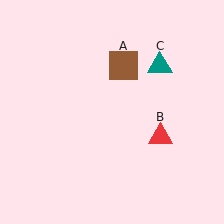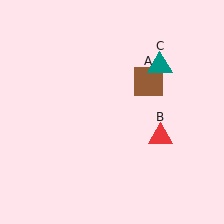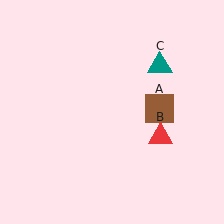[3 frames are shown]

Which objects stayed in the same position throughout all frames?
Red triangle (object B) and teal triangle (object C) remained stationary.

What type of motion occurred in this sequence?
The brown square (object A) rotated clockwise around the center of the scene.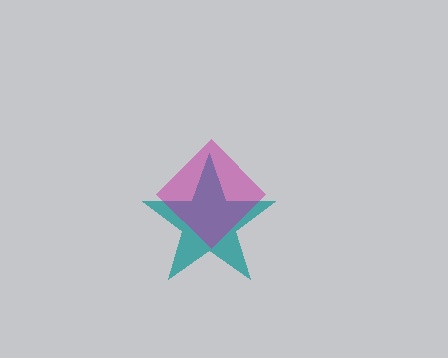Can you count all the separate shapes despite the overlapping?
Yes, there are 2 separate shapes.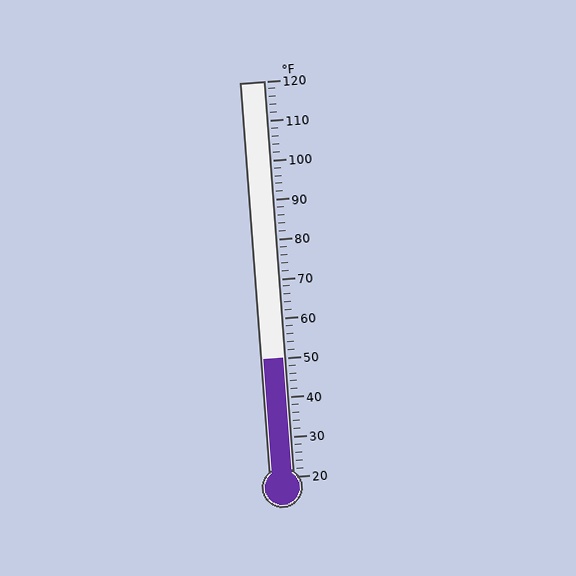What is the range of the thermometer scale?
The thermometer scale ranges from 20°F to 120°F.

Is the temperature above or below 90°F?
The temperature is below 90°F.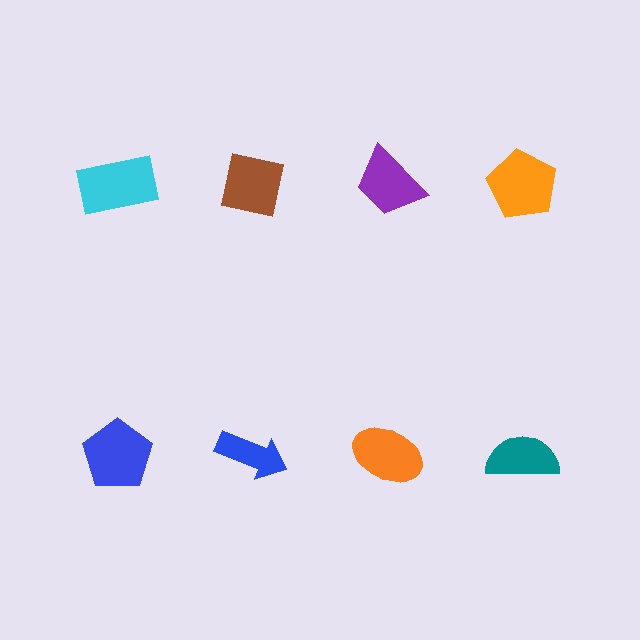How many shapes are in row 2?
4 shapes.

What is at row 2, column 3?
An orange ellipse.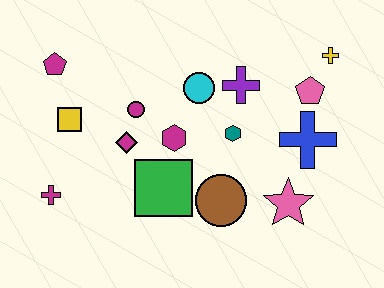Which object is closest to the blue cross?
The pink pentagon is closest to the blue cross.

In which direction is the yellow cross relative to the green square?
The yellow cross is to the right of the green square.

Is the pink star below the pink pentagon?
Yes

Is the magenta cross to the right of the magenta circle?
No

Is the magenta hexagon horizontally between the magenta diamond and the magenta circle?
No